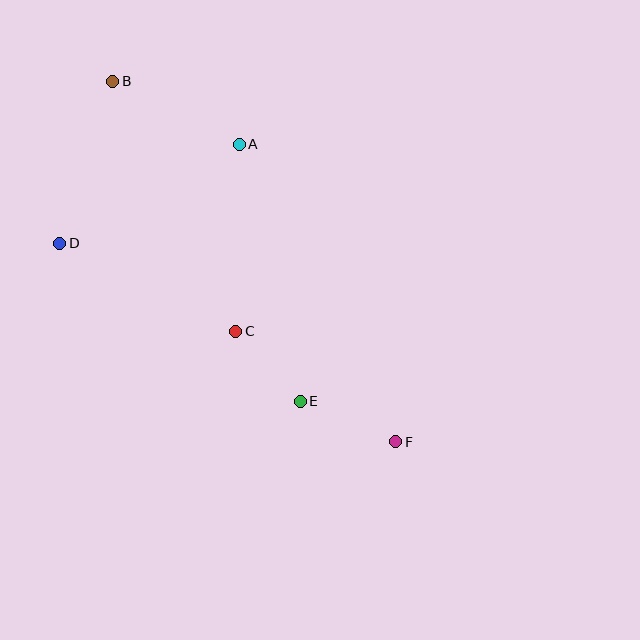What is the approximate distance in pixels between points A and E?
The distance between A and E is approximately 264 pixels.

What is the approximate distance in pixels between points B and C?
The distance between B and C is approximately 278 pixels.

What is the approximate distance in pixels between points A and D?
The distance between A and D is approximately 205 pixels.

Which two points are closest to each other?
Points C and E are closest to each other.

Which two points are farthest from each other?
Points B and F are farthest from each other.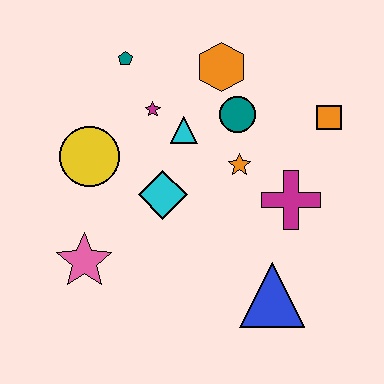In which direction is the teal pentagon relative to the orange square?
The teal pentagon is to the left of the orange square.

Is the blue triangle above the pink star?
No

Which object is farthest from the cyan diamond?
The orange square is farthest from the cyan diamond.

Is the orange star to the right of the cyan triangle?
Yes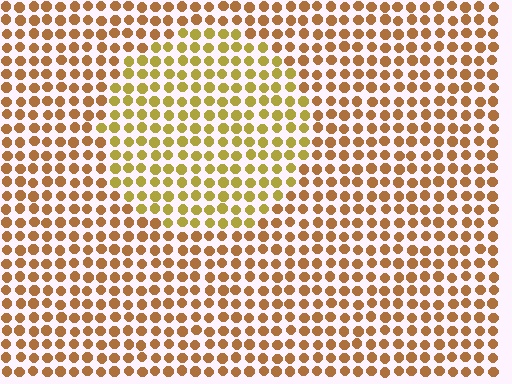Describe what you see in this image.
The image is filled with small brown elements in a uniform arrangement. A circle-shaped region is visible where the elements are tinted to a slightly different hue, forming a subtle color boundary.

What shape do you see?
I see a circle.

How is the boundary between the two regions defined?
The boundary is defined purely by a slight shift in hue (about 27 degrees). Spacing, size, and orientation are identical on both sides.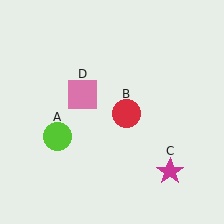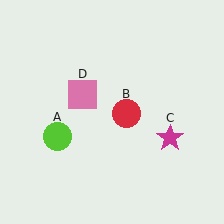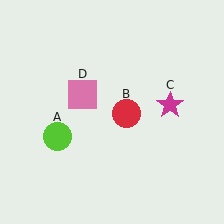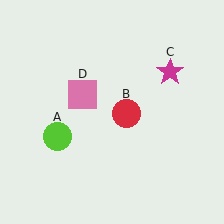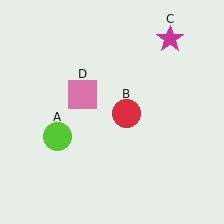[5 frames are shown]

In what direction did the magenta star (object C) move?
The magenta star (object C) moved up.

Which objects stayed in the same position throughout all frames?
Lime circle (object A) and red circle (object B) and pink square (object D) remained stationary.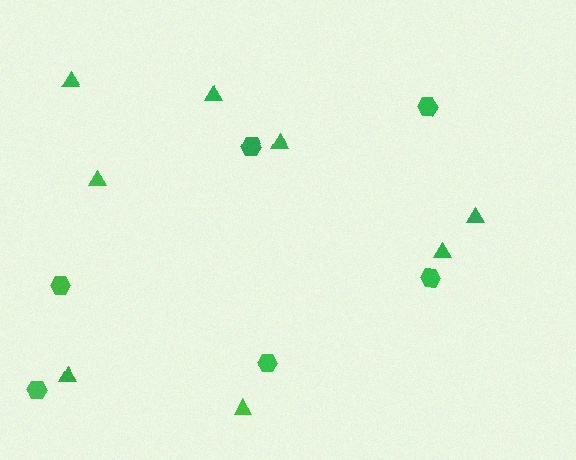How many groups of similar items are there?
There are 2 groups: one group of hexagons (6) and one group of triangles (8).